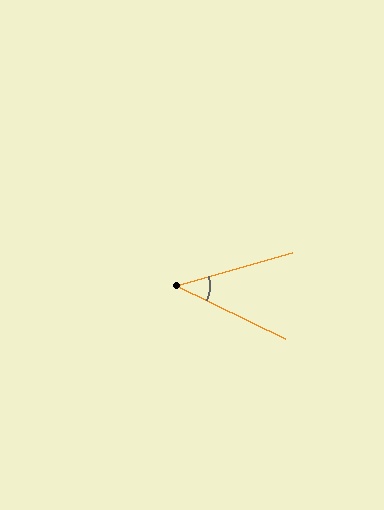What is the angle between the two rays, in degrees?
Approximately 42 degrees.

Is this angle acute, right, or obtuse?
It is acute.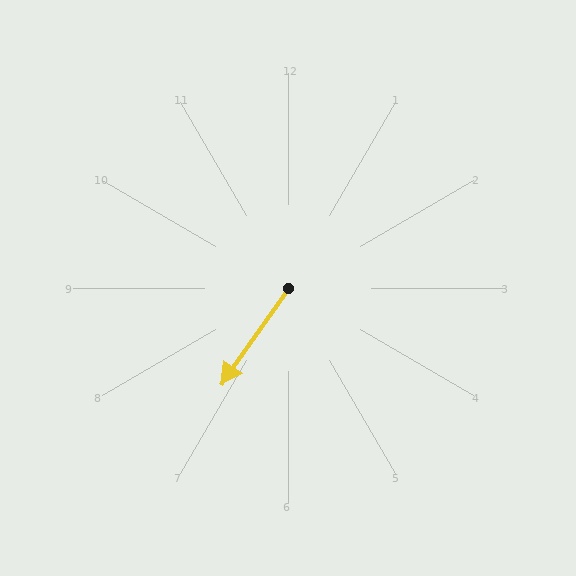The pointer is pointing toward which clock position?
Roughly 7 o'clock.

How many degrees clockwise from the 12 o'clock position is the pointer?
Approximately 215 degrees.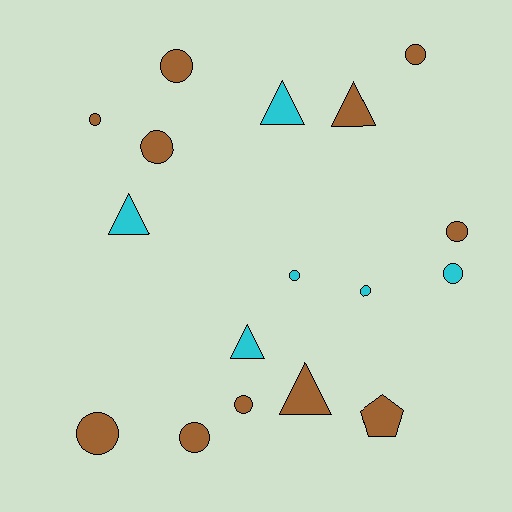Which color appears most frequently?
Brown, with 11 objects.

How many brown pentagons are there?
There is 1 brown pentagon.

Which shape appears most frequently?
Circle, with 11 objects.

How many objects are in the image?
There are 17 objects.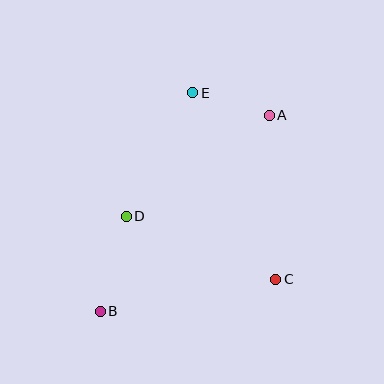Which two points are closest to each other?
Points A and E are closest to each other.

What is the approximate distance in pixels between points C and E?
The distance between C and E is approximately 204 pixels.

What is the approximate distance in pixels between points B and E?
The distance between B and E is approximately 237 pixels.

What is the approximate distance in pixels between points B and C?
The distance between B and C is approximately 178 pixels.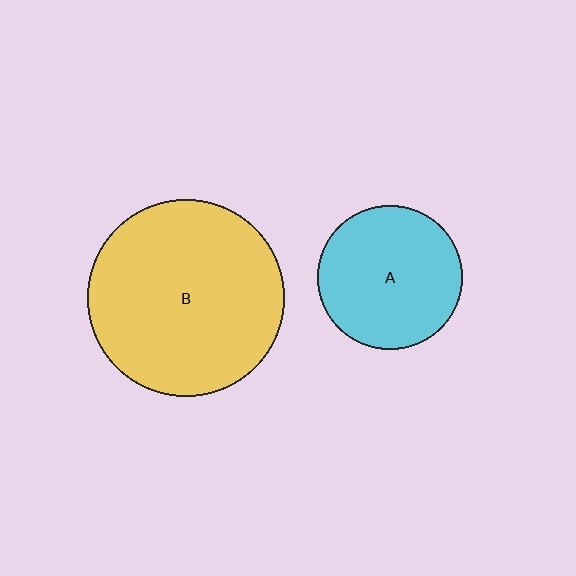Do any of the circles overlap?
No, none of the circles overlap.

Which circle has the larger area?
Circle B (yellow).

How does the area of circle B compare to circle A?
Approximately 1.9 times.